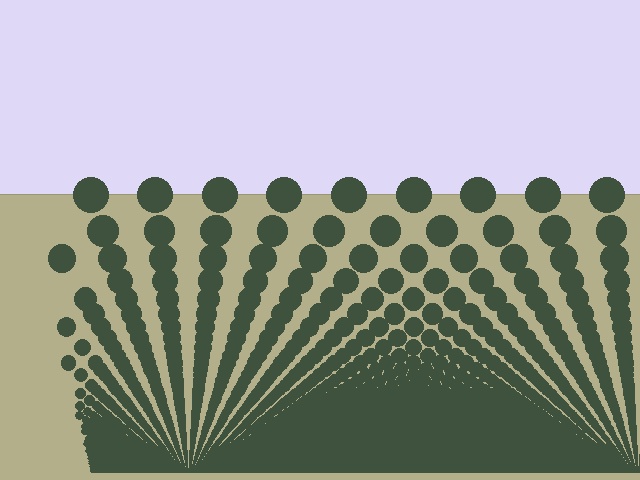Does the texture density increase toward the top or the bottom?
Density increases toward the bottom.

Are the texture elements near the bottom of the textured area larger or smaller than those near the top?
Smaller. The gradient is inverted — elements near the bottom are smaller and denser.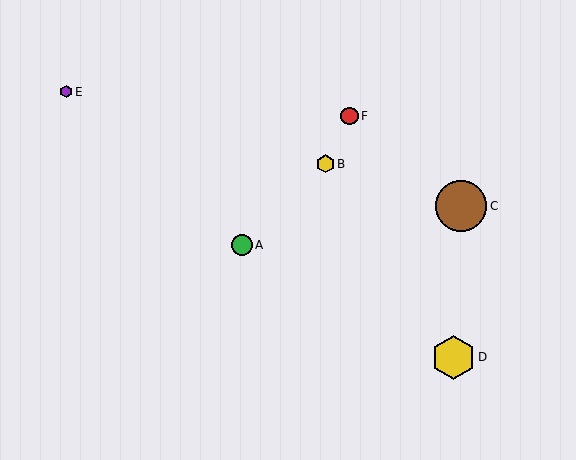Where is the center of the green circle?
The center of the green circle is at (242, 245).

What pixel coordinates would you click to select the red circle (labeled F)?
Click at (349, 116) to select the red circle F.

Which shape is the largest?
The brown circle (labeled C) is the largest.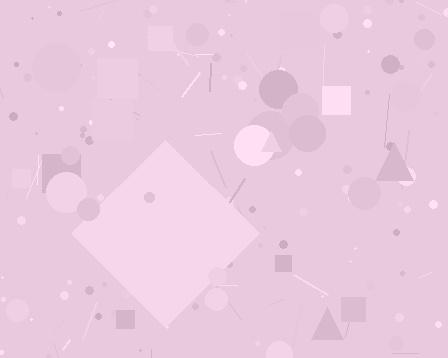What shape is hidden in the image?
A diamond is hidden in the image.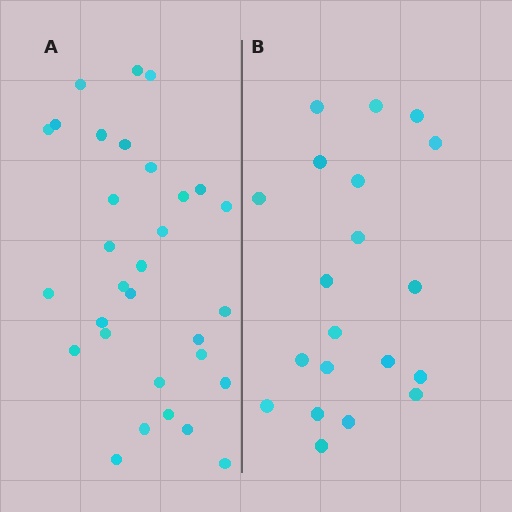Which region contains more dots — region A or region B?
Region A (the left region) has more dots.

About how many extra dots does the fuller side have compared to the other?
Region A has roughly 12 or so more dots than region B.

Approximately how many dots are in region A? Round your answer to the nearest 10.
About 30 dots. (The exact count is 31, which rounds to 30.)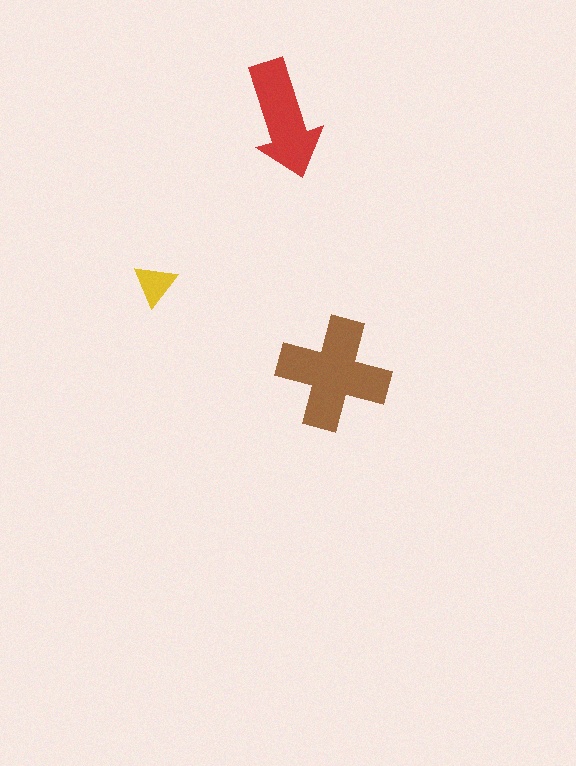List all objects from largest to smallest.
The brown cross, the red arrow, the yellow triangle.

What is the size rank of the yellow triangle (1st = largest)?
3rd.